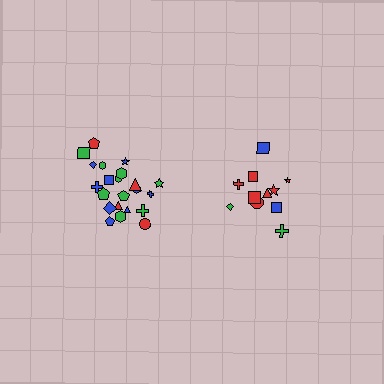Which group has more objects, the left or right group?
The left group.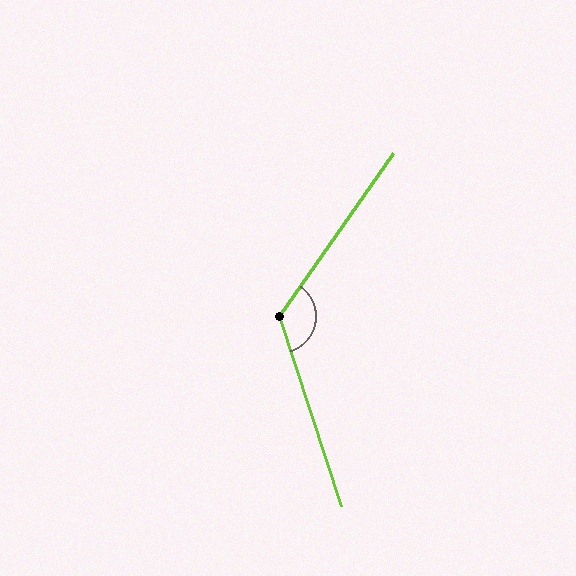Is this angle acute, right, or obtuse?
It is obtuse.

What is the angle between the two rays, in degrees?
Approximately 127 degrees.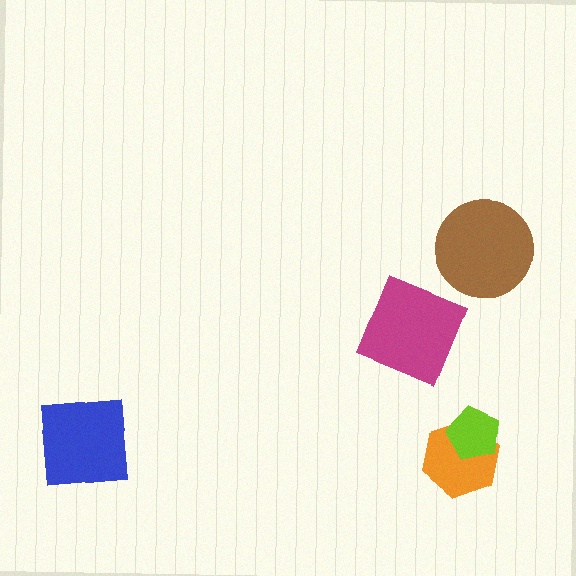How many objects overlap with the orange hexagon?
1 object overlaps with the orange hexagon.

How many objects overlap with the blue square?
0 objects overlap with the blue square.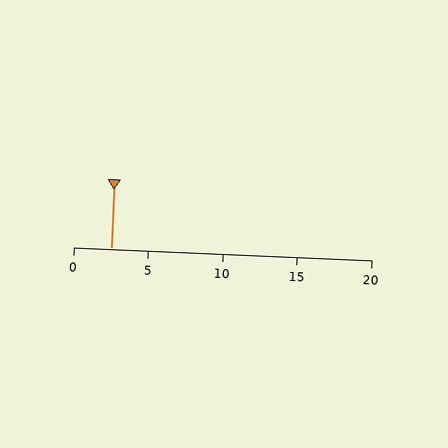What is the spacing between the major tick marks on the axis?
The major ticks are spaced 5 apart.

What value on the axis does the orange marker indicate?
The marker indicates approximately 2.5.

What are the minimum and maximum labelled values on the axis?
The axis runs from 0 to 20.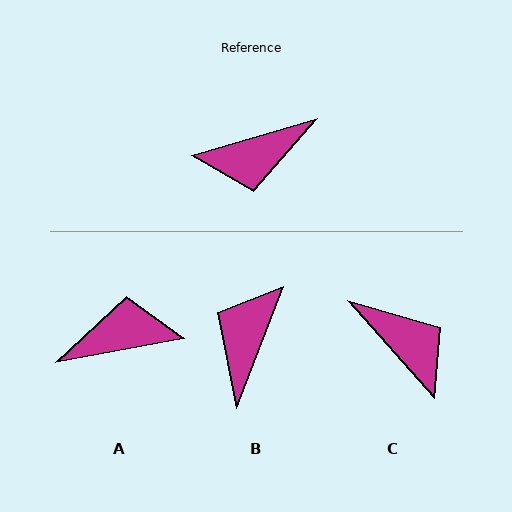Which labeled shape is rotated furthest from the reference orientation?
A, about 174 degrees away.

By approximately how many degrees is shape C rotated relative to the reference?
Approximately 115 degrees counter-clockwise.